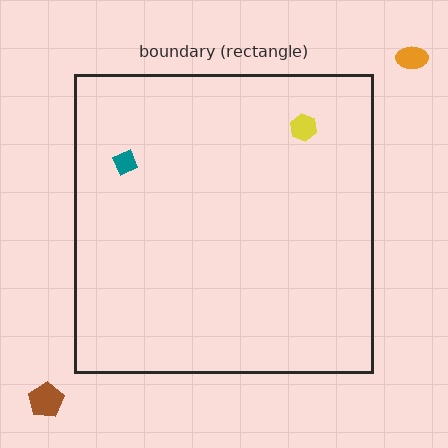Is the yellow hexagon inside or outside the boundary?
Inside.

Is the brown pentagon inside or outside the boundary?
Outside.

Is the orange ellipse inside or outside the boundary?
Outside.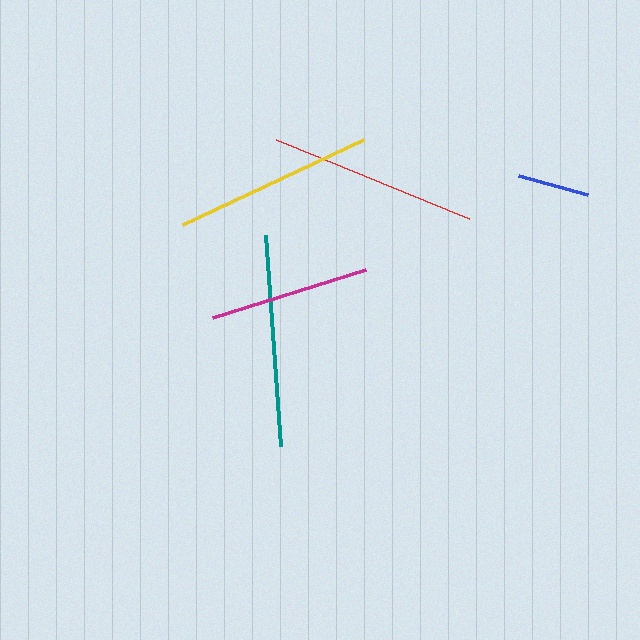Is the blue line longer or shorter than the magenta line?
The magenta line is longer than the blue line.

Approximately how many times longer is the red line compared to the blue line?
The red line is approximately 2.9 times the length of the blue line.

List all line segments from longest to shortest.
From longest to shortest: teal, red, yellow, magenta, blue.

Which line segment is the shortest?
The blue line is the shortest at approximately 71 pixels.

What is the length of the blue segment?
The blue segment is approximately 71 pixels long.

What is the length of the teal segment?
The teal segment is approximately 212 pixels long.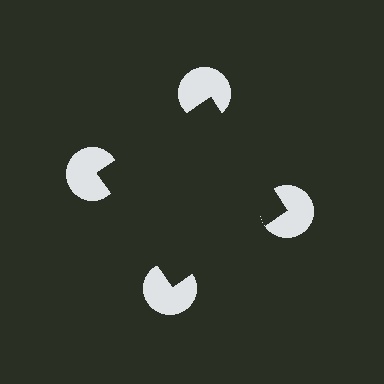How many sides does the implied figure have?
4 sides.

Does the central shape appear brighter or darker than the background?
It typically appears slightly darker than the background, even though no actual brightness change is drawn.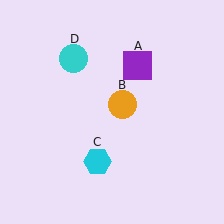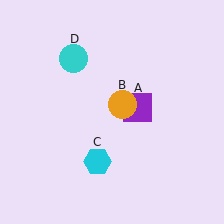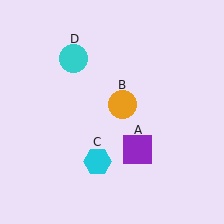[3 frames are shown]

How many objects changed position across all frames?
1 object changed position: purple square (object A).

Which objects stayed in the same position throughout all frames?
Orange circle (object B) and cyan hexagon (object C) and cyan circle (object D) remained stationary.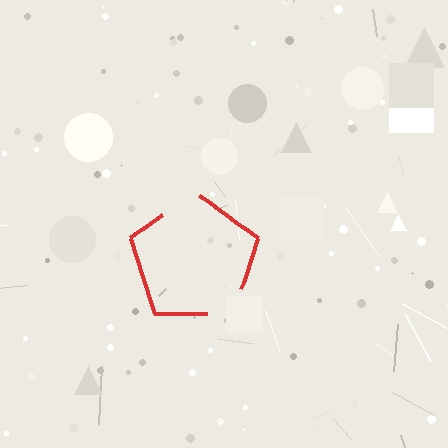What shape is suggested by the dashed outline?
The dashed outline suggests a pentagon.